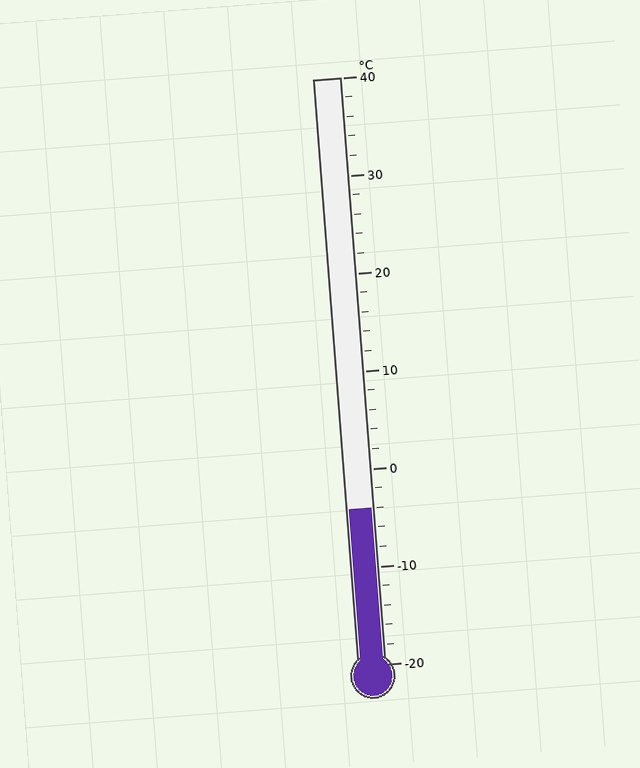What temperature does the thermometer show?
The thermometer shows approximately -4°C.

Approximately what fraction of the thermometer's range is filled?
The thermometer is filled to approximately 25% of its range.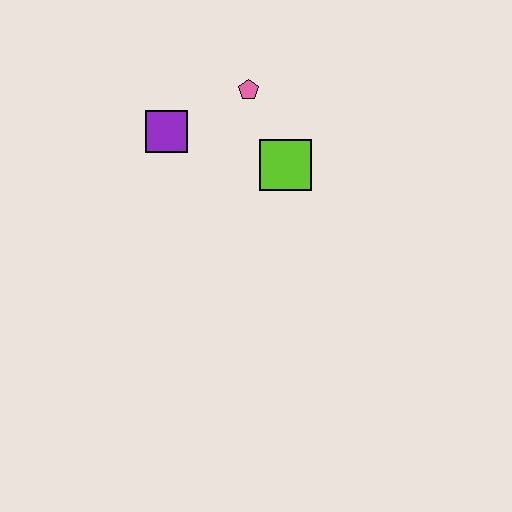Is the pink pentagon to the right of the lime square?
No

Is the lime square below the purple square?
Yes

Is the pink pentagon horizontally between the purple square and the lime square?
Yes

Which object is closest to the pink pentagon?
The lime square is closest to the pink pentagon.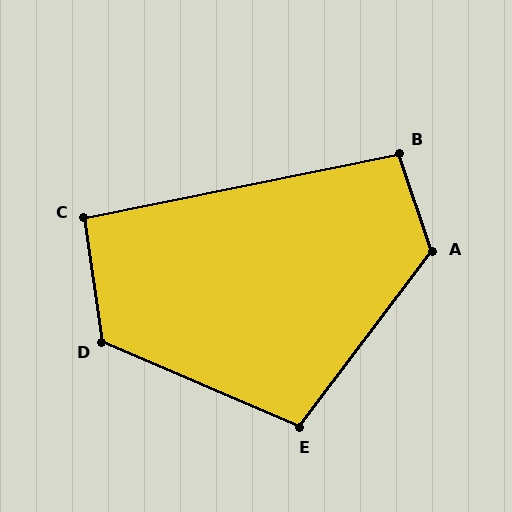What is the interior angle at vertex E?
Approximately 104 degrees (obtuse).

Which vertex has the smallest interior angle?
C, at approximately 93 degrees.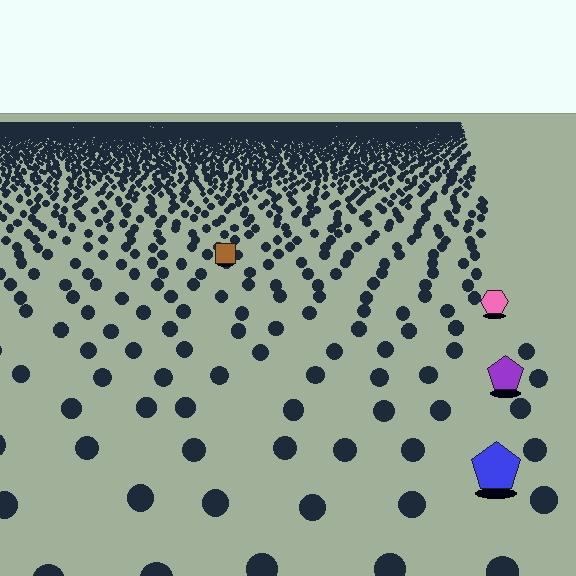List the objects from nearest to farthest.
From nearest to farthest: the blue pentagon, the purple pentagon, the pink hexagon, the brown square.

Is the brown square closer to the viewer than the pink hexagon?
No. The pink hexagon is closer — you can tell from the texture gradient: the ground texture is coarser near it.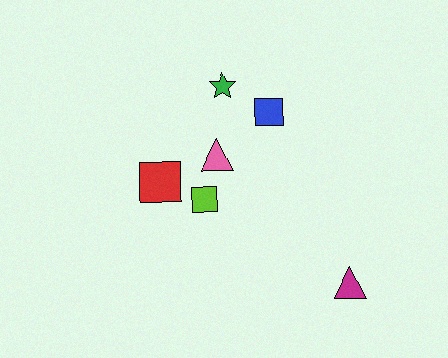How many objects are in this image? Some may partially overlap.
There are 6 objects.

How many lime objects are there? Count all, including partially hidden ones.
There is 1 lime object.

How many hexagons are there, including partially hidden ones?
There are no hexagons.